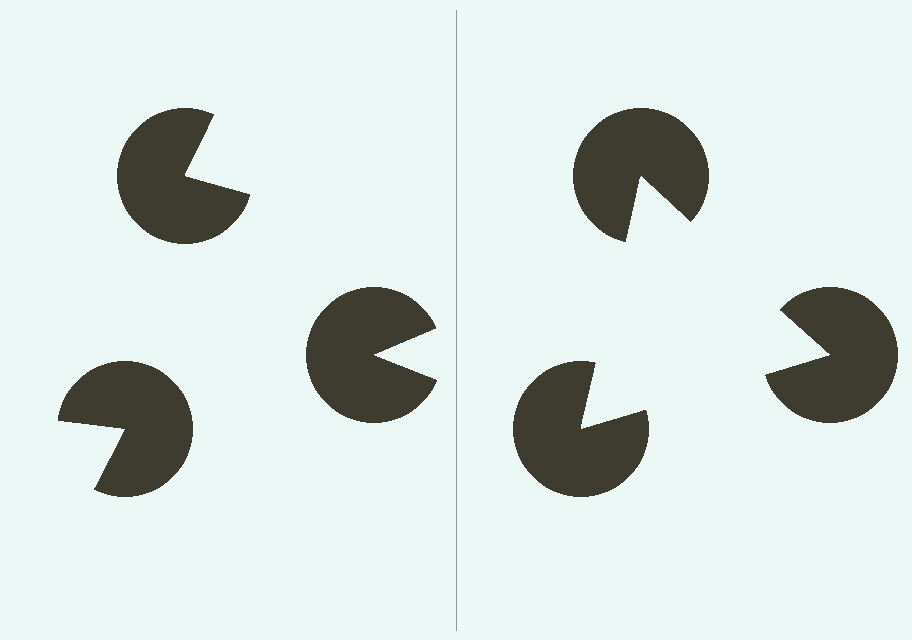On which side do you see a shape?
An illusory triangle appears on the right side. On the left side the wedge cuts are rotated, so no coherent shape forms.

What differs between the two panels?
The pac-man discs are positioned identically on both sides; only the wedge orientations differ. On the right they align to a triangle; on the left they are misaligned.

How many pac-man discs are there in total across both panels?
6 — 3 on each side.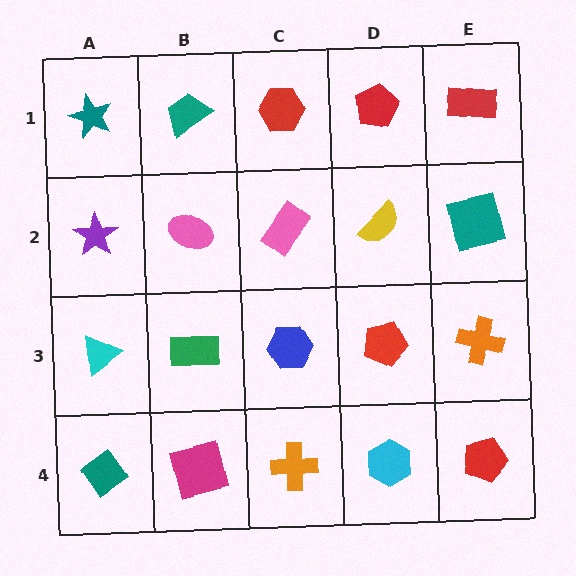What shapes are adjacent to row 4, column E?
An orange cross (row 3, column E), a cyan hexagon (row 4, column D).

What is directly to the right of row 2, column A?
A pink ellipse.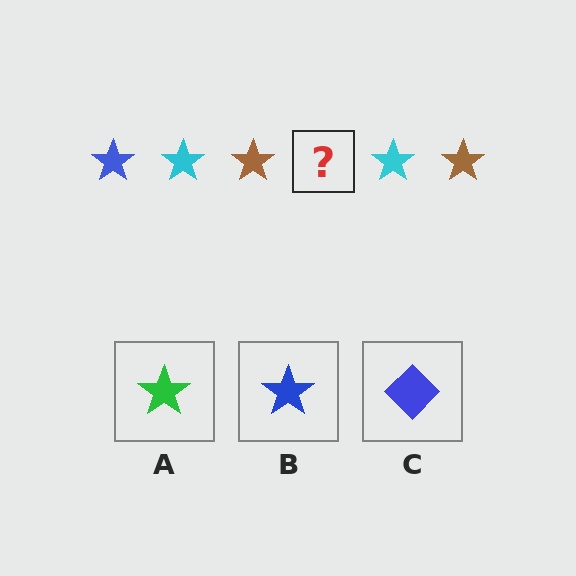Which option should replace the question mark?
Option B.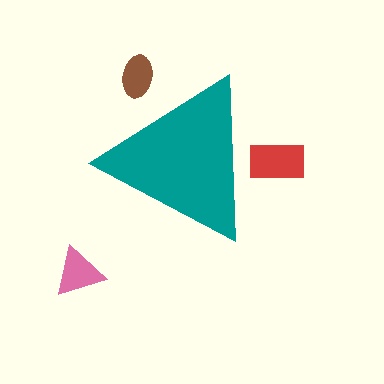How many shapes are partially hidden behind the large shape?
2 shapes are partially hidden.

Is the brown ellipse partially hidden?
Yes, the brown ellipse is partially hidden behind the teal triangle.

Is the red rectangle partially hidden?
Yes, the red rectangle is partially hidden behind the teal triangle.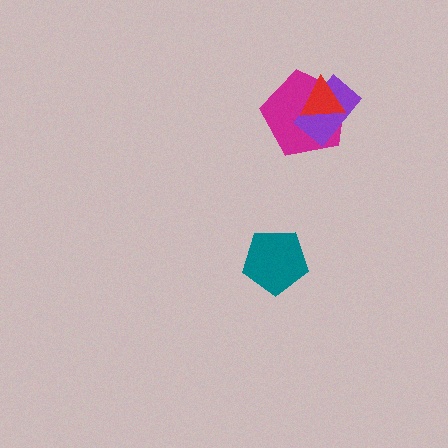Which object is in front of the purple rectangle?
The red triangle is in front of the purple rectangle.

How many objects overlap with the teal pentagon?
0 objects overlap with the teal pentagon.